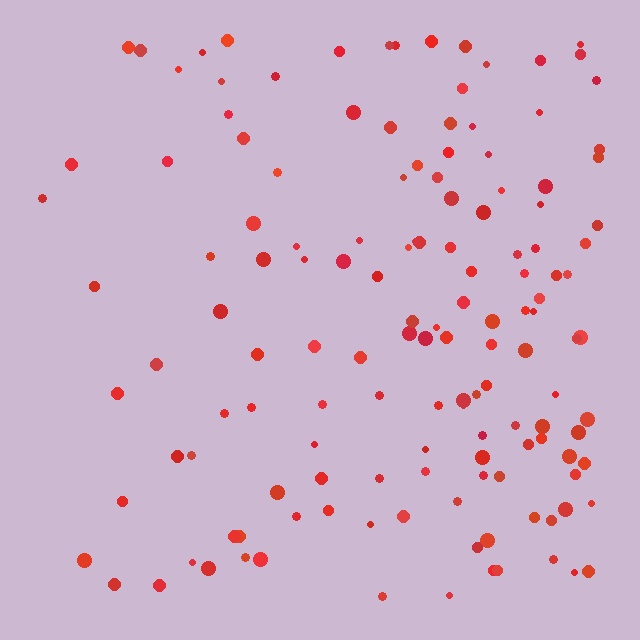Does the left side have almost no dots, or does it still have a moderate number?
Still a moderate number, just noticeably fewer than the right.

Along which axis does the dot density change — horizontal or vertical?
Horizontal.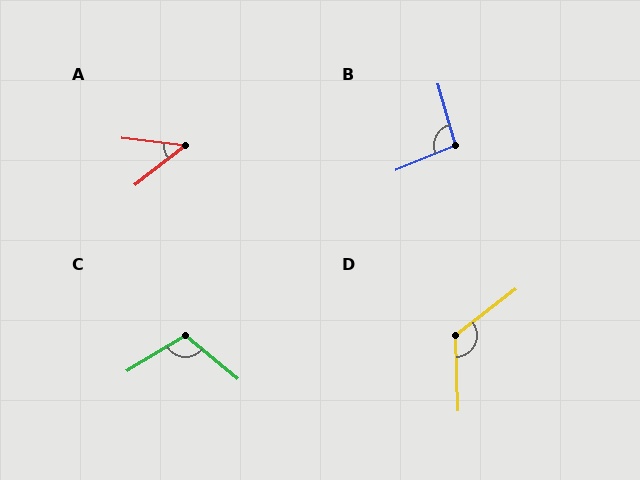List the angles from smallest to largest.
A (45°), B (97°), C (109°), D (125°).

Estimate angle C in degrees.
Approximately 109 degrees.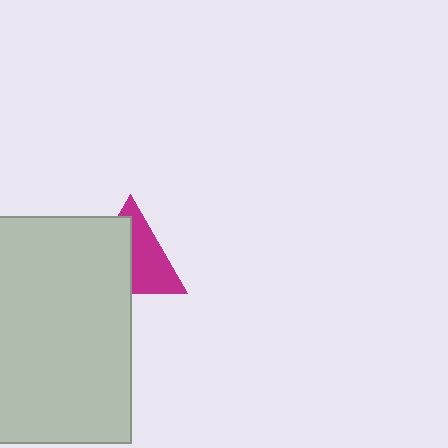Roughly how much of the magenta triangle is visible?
About half of it is visible (roughly 51%).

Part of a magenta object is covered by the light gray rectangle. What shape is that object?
It is a triangle.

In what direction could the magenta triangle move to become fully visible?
The magenta triangle could move right. That would shift it out from behind the light gray rectangle entirely.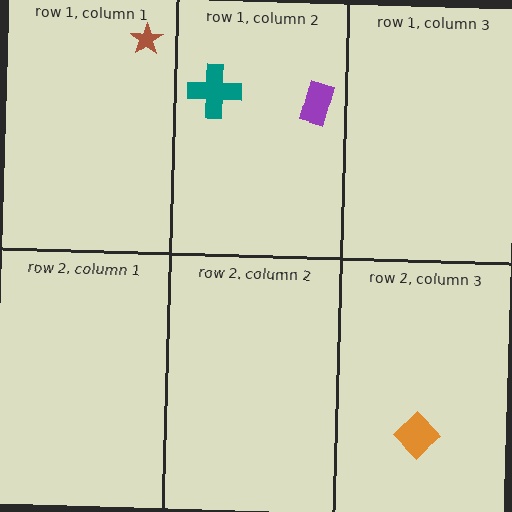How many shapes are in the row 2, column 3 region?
1.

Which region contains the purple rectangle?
The row 1, column 2 region.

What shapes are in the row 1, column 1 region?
The brown star.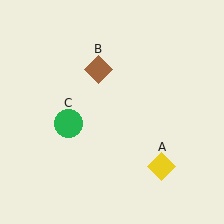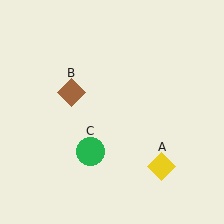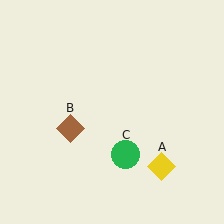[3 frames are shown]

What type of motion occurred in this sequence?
The brown diamond (object B), green circle (object C) rotated counterclockwise around the center of the scene.